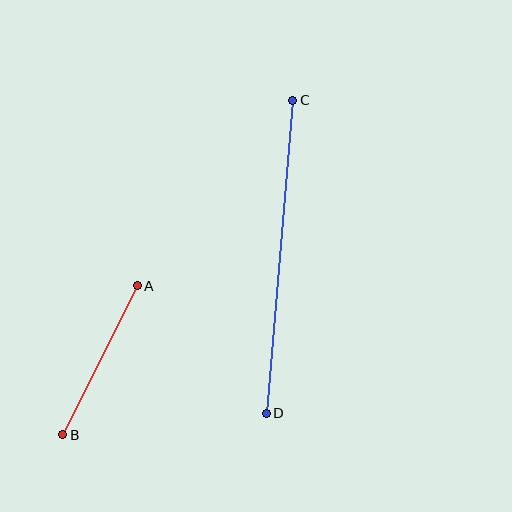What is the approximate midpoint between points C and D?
The midpoint is at approximately (279, 257) pixels.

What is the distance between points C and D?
The distance is approximately 314 pixels.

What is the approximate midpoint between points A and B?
The midpoint is at approximately (100, 360) pixels.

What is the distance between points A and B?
The distance is approximately 167 pixels.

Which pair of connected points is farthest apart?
Points C and D are farthest apart.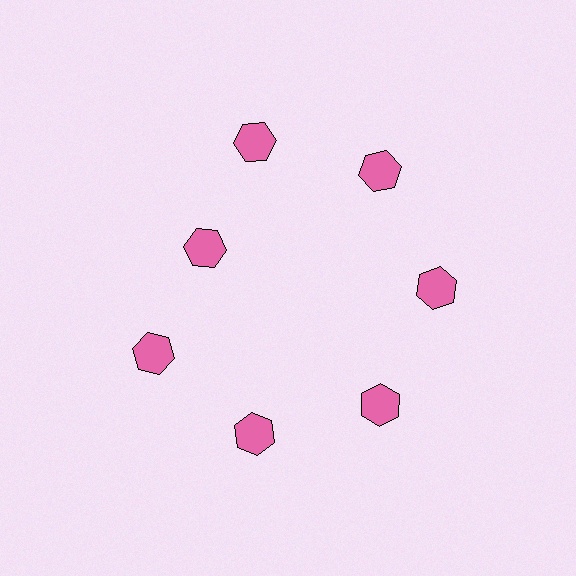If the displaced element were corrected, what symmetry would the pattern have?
It would have 7-fold rotational symmetry — the pattern would map onto itself every 51 degrees.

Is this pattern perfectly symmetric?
No. The 7 pink hexagons are arranged in a ring, but one element near the 10 o'clock position is pulled inward toward the center, breaking the 7-fold rotational symmetry.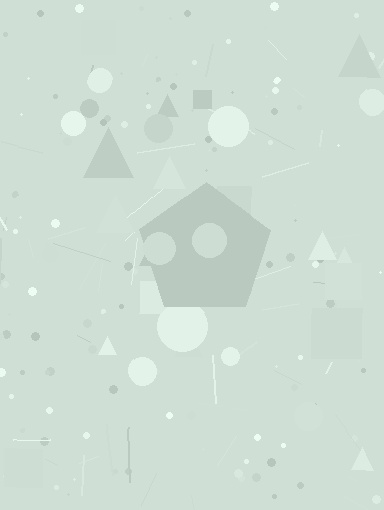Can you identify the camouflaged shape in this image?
The camouflaged shape is a pentagon.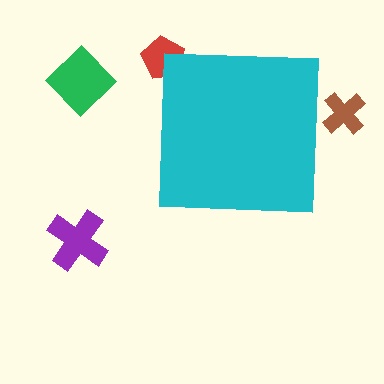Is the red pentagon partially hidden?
Yes, the red pentagon is partially hidden behind the cyan square.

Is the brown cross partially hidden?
Yes, the brown cross is partially hidden behind the cyan square.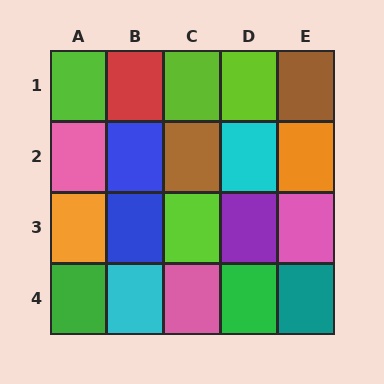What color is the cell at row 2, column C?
Brown.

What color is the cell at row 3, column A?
Orange.